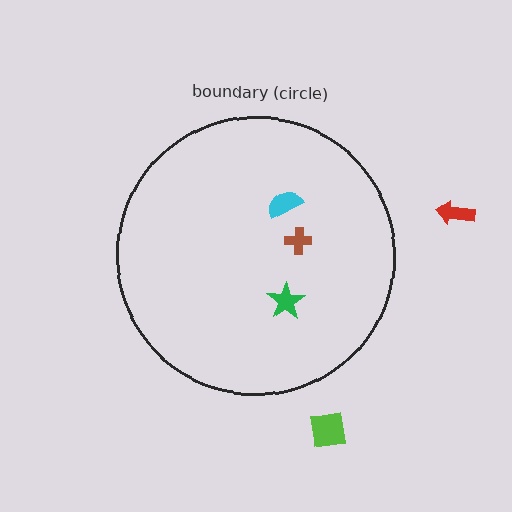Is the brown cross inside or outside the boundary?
Inside.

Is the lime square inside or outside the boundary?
Outside.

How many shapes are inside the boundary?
3 inside, 2 outside.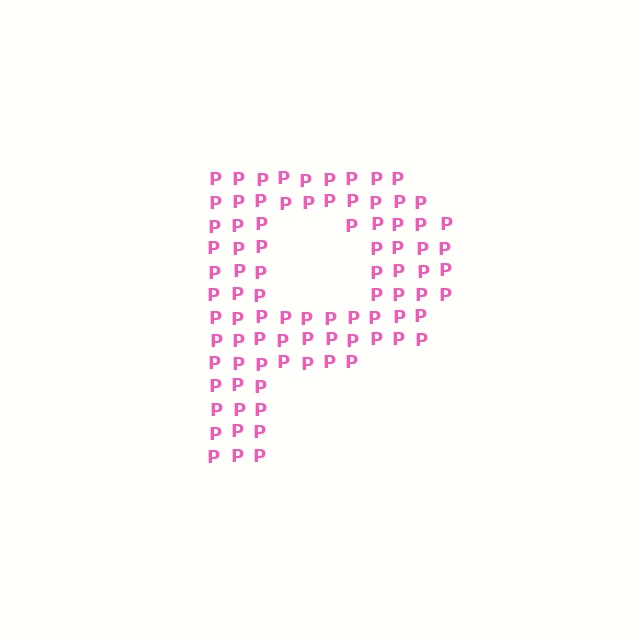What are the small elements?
The small elements are letter P's.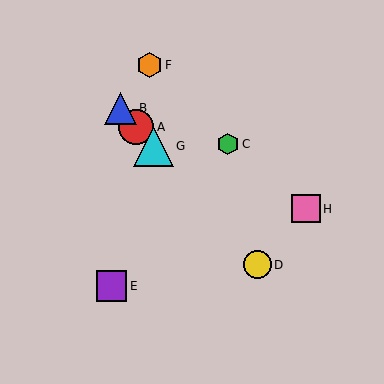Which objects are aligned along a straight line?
Objects A, B, D, G are aligned along a straight line.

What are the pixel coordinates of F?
Object F is at (150, 65).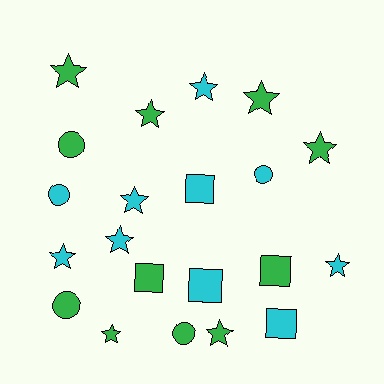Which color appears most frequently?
Green, with 11 objects.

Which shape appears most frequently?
Star, with 11 objects.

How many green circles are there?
There are 3 green circles.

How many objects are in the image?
There are 21 objects.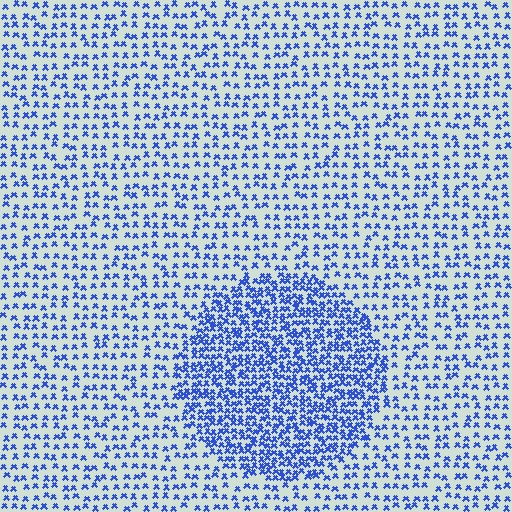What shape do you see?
I see a circle.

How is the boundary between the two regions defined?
The boundary is defined by a change in element density (approximately 2.2x ratio). All elements are the same color, size, and shape.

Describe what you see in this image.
The image contains small blue elements arranged at two different densities. A circle-shaped region is visible where the elements are more densely packed than the surrounding area.